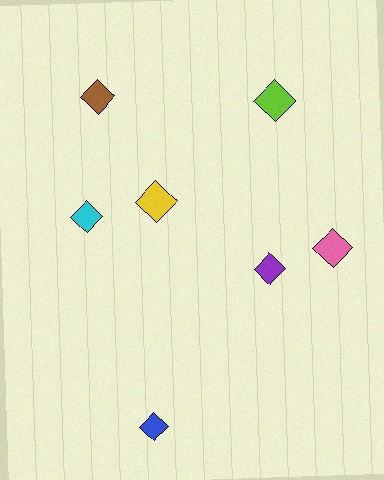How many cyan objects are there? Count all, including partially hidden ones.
There is 1 cyan object.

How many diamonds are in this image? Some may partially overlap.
There are 7 diamonds.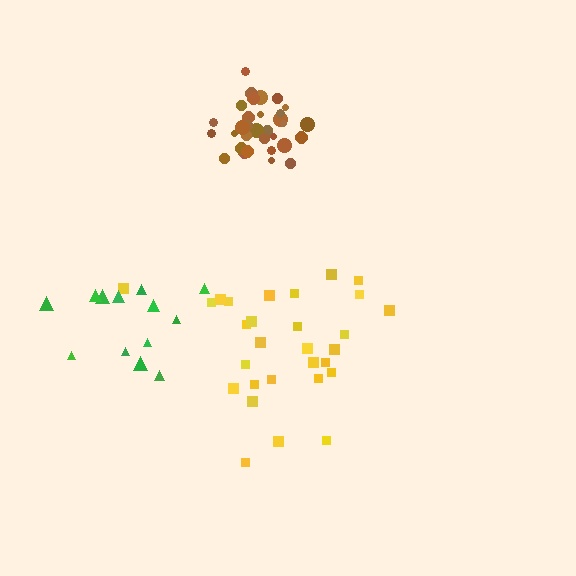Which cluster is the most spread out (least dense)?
Green.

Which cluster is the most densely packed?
Brown.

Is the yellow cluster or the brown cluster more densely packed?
Brown.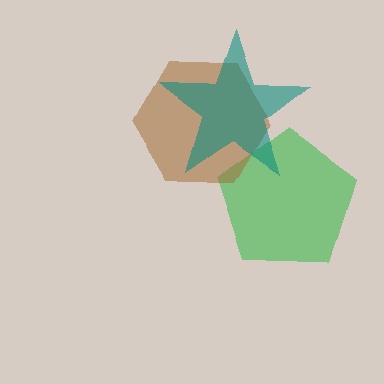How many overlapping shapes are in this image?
There are 3 overlapping shapes in the image.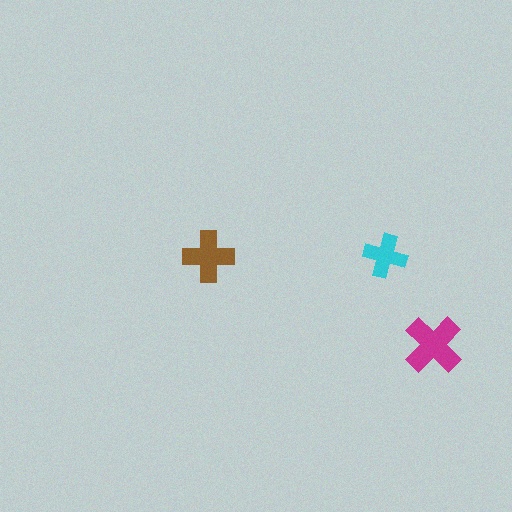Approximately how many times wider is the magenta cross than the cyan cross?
About 1.5 times wider.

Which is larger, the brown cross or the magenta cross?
The magenta one.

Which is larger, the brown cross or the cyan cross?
The brown one.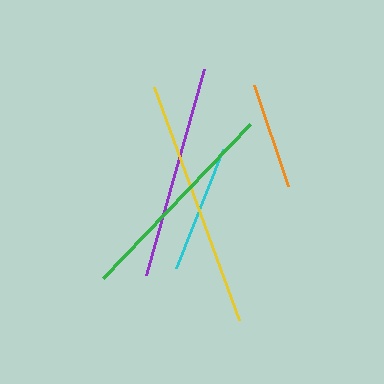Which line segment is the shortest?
The orange line is the shortest at approximately 106 pixels.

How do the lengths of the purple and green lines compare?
The purple and green lines are approximately the same length.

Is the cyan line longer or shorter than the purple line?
The purple line is longer than the cyan line.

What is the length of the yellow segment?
The yellow segment is approximately 248 pixels long.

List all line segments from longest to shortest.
From longest to shortest: yellow, purple, green, cyan, orange.